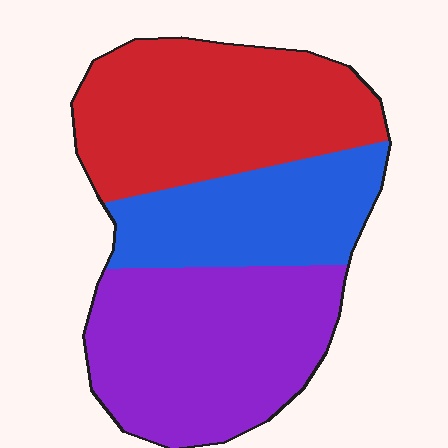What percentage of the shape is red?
Red takes up about three eighths (3/8) of the shape.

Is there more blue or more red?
Red.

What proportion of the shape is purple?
Purple takes up about three eighths (3/8) of the shape.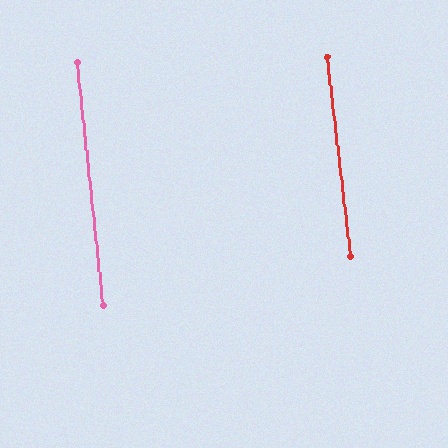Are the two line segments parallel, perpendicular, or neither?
Parallel — their directions differ by only 0.8°.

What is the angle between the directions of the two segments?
Approximately 1 degree.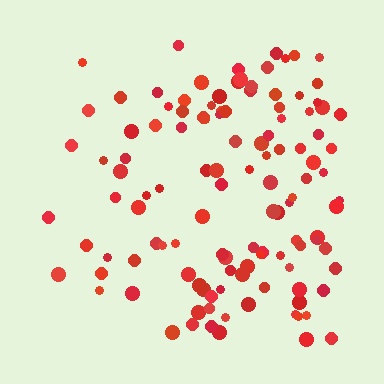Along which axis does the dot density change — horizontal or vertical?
Horizontal.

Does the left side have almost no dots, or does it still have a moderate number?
Still a moderate number, just noticeably fewer than the right.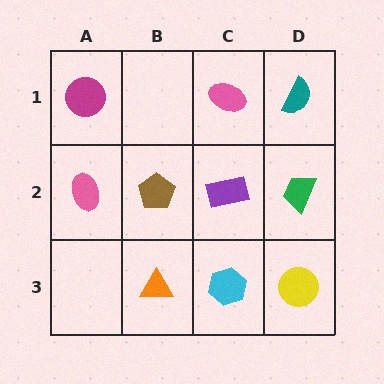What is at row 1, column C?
A pink ellipse.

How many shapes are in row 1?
3 shapes.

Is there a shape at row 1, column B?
No, that cell is empty.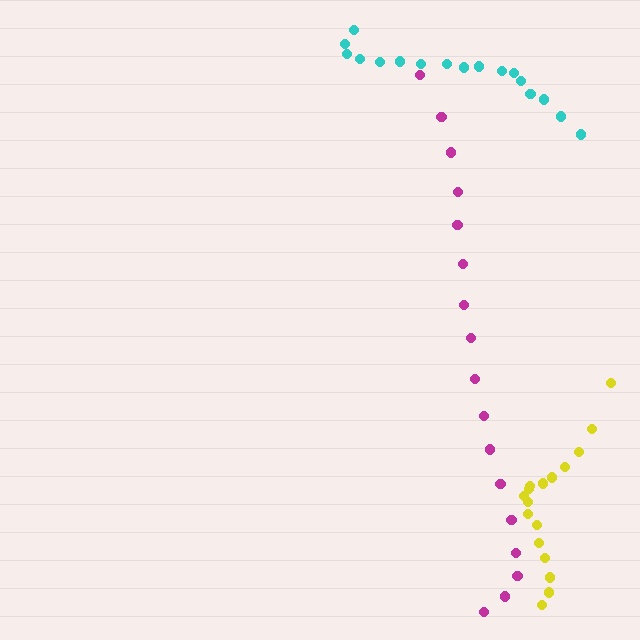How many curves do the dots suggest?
There are 3 distinct paths.